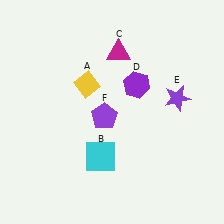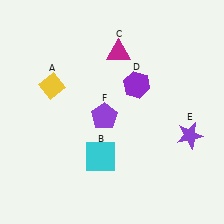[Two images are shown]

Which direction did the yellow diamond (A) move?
The yellow diamond (A) moved left.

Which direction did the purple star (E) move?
The purple star (E) moved down.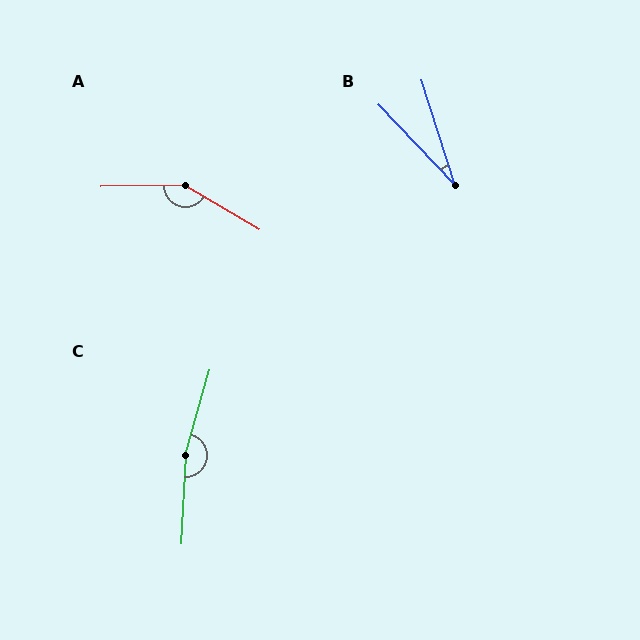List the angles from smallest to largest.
B (26°), A (148°), C (167°).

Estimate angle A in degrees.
Approximately 148 degrees.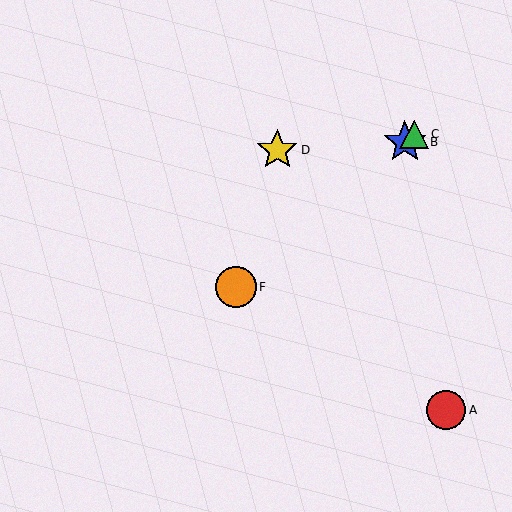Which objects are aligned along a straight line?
Objects B, C, E, F are aligned along a straight line.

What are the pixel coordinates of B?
Object B is at (405, 142).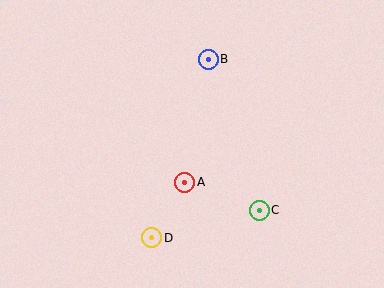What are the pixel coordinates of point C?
Point C is at (259, 210).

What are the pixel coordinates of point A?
Point A is at (185, 182).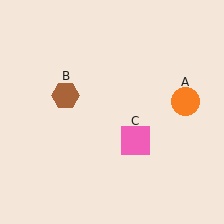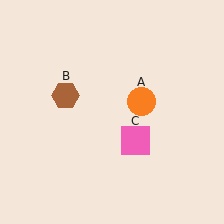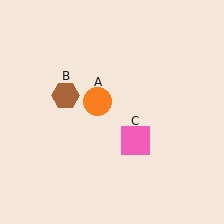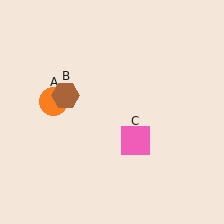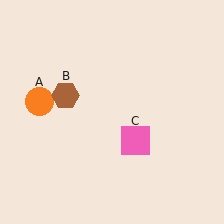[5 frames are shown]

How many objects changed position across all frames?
1 object changed position: orange circle (object A).